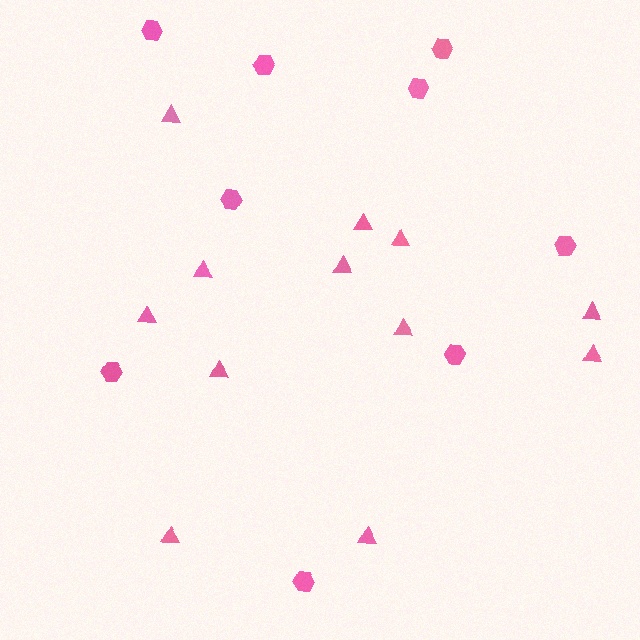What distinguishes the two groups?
There are 2 groups: one group of hexagons (9) and one group of triangles (12).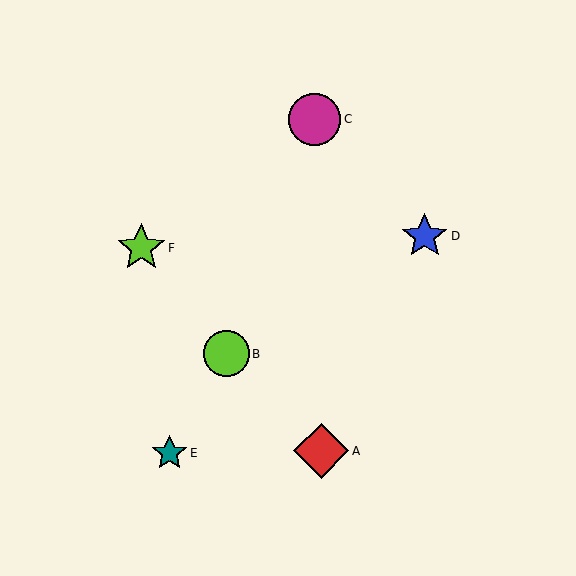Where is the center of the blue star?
The center of the blue star is at (425, 236).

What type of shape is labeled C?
Shape C is a magenta circle.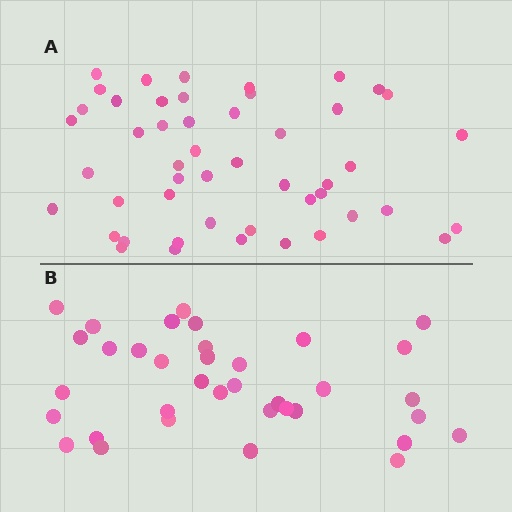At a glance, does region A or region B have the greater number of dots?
Region A (the top region) has more dots.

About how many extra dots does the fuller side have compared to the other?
Region A has approximately 15 more dots than region B.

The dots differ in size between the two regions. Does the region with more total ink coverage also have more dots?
No. Region B has more total ink coverage because its dots are larger, but region A actually contains more individual dots. Total area can be misleading — the number of items is what matters here.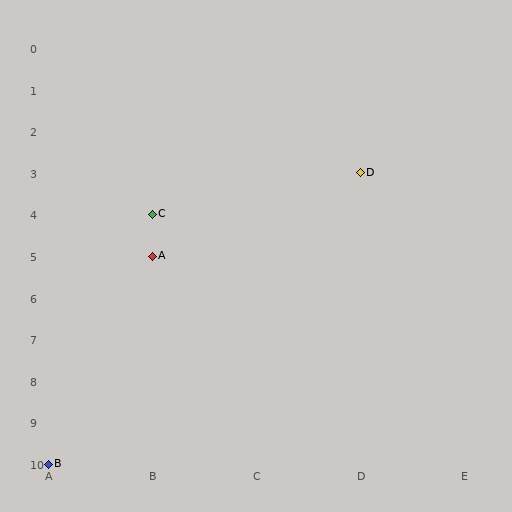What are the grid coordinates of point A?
Point A is at grid coordinates (B, 5).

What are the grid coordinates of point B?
Point B is at grid coordinates (A, 10).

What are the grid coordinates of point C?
Point C is at grid coordinates (B, 4).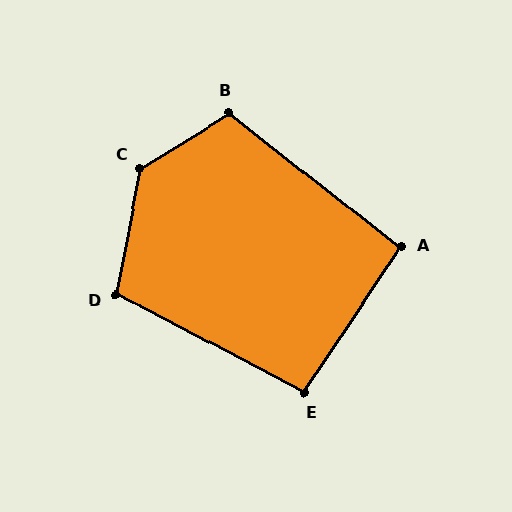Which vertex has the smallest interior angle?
A, at approximately 94 degrees.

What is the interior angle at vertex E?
Approximately 96 degrees (obtuse).